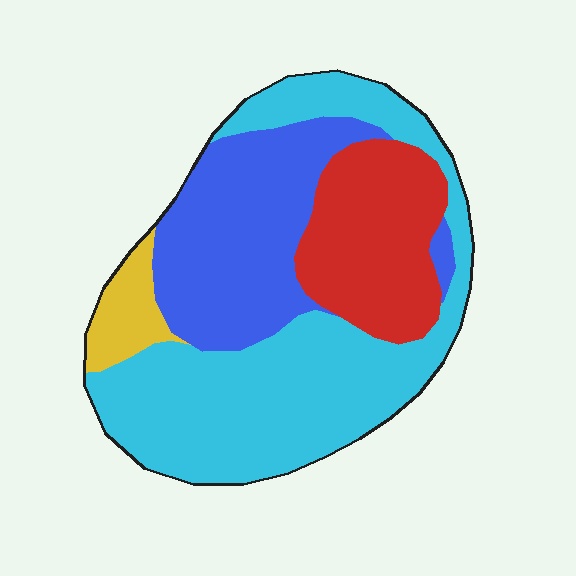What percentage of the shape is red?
Red takes up between a sixth and a third of the shape.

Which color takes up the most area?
Cyan, at roughly 45%.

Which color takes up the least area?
Yellow, at roughly 5%.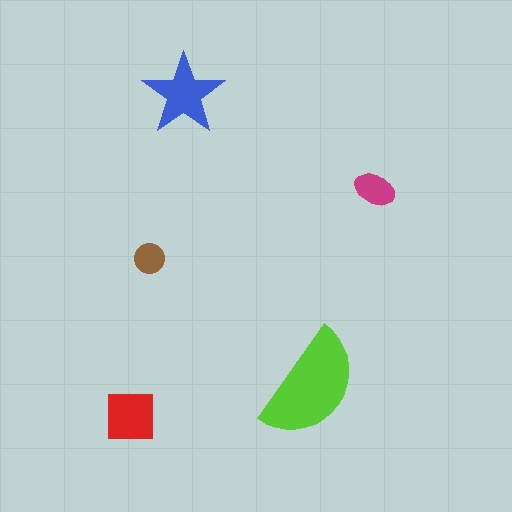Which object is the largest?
The lime semicircle.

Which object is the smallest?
The brown circle.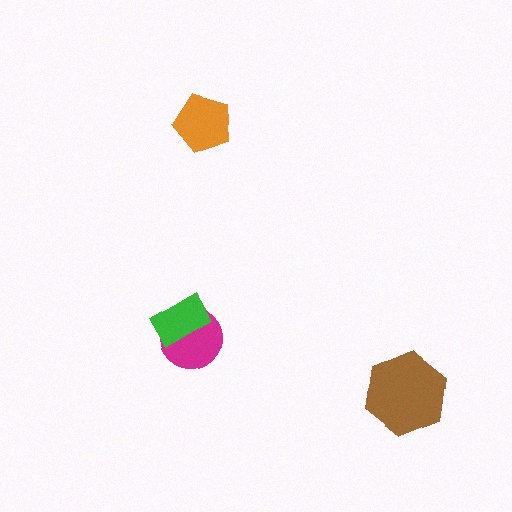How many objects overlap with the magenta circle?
1 object overlaps with the magenta circle.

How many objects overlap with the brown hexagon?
0 objects overlap with the brown hexagon.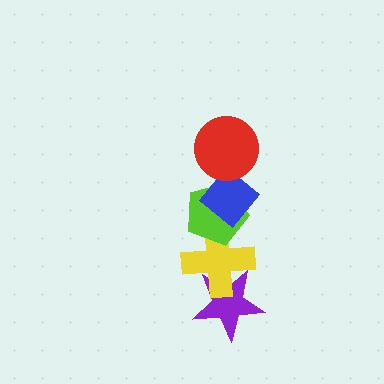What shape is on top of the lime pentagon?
The blue diamond is on top of the lime pentagon.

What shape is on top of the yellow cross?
The lime pentagon is on top of the yellow cross.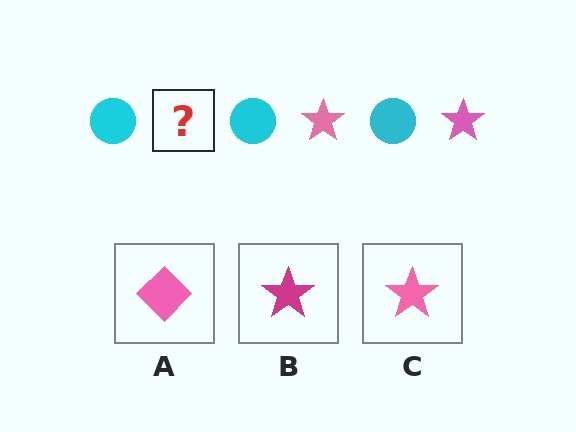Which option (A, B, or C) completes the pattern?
C.